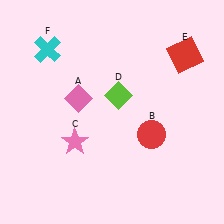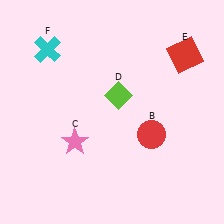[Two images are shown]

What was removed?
The pink diamond (A) was removed in Image 2.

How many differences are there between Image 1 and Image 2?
There is 1 difference between the two images.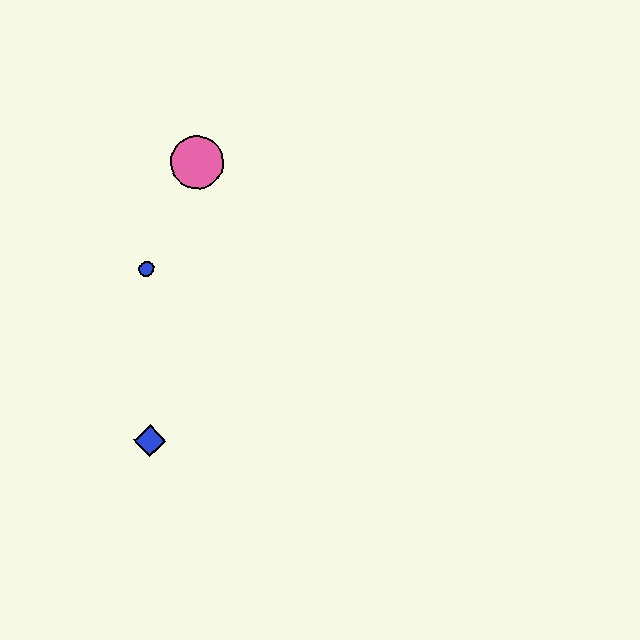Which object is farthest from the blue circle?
The blue diamond is farthest from the blue circle.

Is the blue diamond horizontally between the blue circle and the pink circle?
Yes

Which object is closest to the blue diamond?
The blue circle is closest to the blue diamond.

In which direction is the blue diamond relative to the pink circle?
The blue diamond is below the pink circle.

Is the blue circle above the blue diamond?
Yes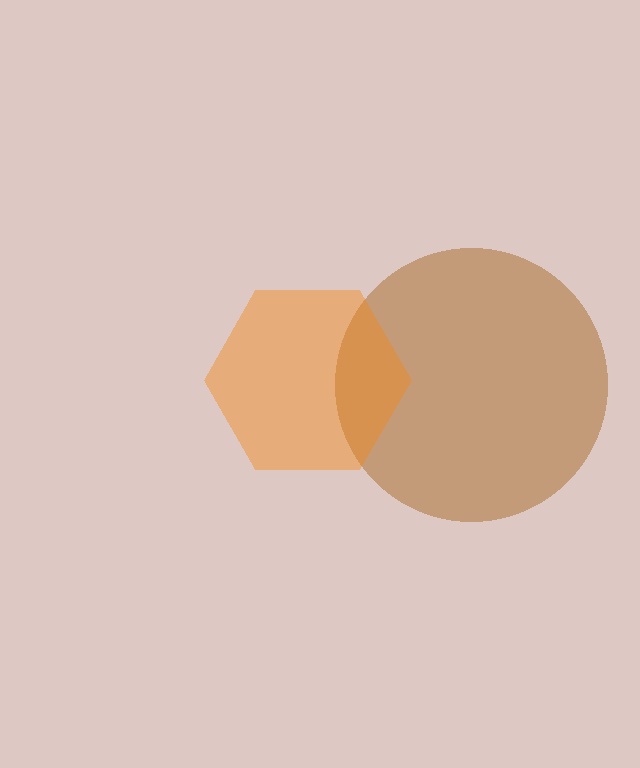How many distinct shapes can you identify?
There are 2 distinct shapes: a brown circle, an orange hexagon.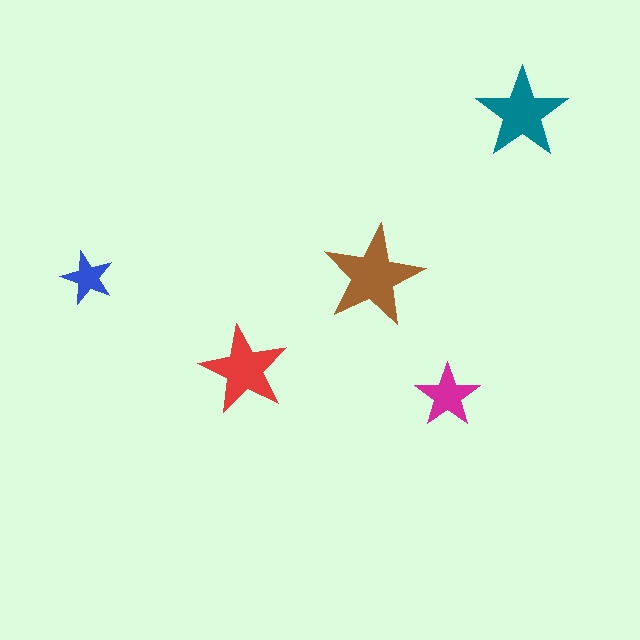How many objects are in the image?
There are 5 objects in the image.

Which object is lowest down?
The magenta star is bottommost.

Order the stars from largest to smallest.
the brown one, the teal one, the red one, the magenta one, the blue one.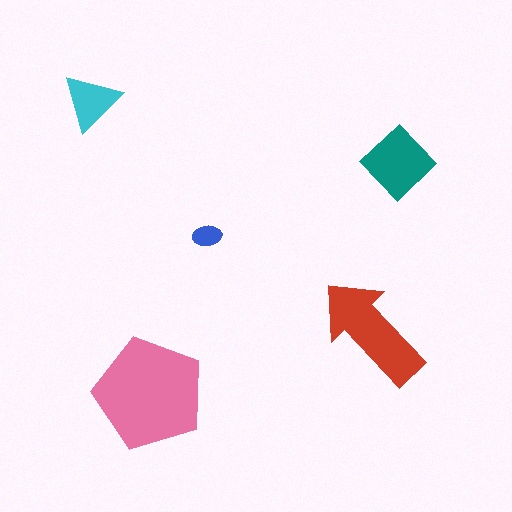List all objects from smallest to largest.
The blue ellipse, the cyan triangle, the teal diamond, the red arrow, the pink pentagon.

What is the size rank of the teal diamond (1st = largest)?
3rd.